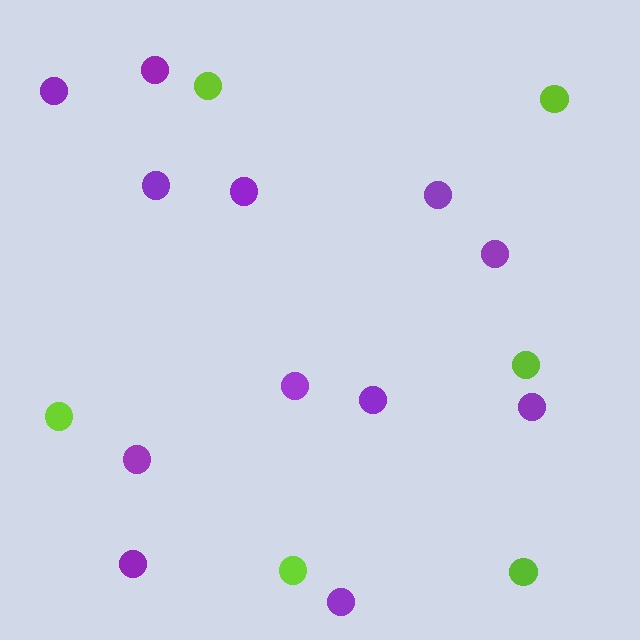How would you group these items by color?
There are 2 groups: one group of lime circles (6) and one group of purple circles (12).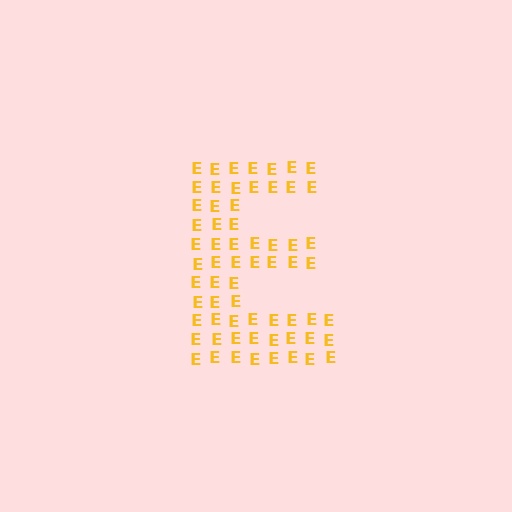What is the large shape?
The large shape is the letter E.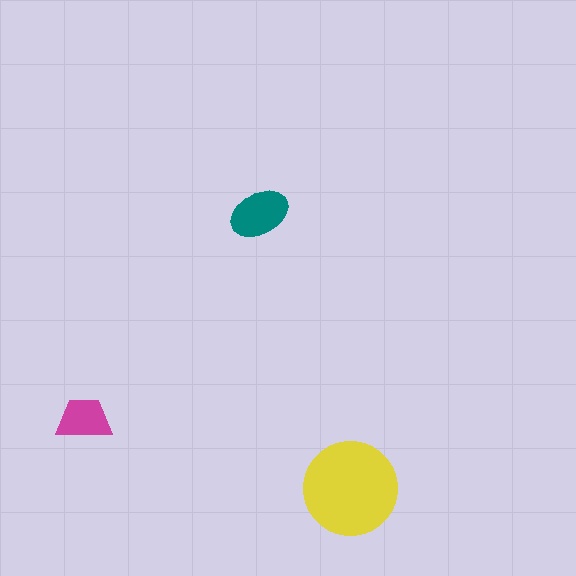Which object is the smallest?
The magenta trapezoid.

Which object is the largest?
The yellow circle.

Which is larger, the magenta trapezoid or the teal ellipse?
The teal ellipse.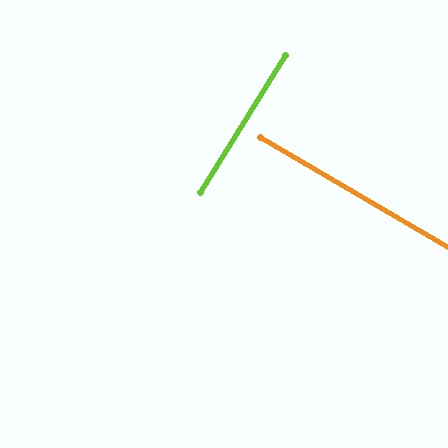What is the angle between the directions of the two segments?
Approximately 88 degrees.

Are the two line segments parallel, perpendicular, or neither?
Perpendicular — they meet at approximately 88°.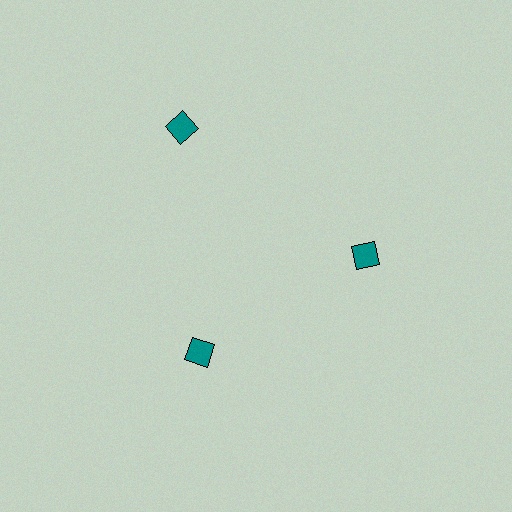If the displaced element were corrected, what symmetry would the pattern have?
It would have 3-fold rotational symmetry — the pattern would map onto itself every 120 degrees.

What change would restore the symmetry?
The symmetry would be restored by moving it inward, back onto the ring so that all 3 diamonds sit at equal angles and equal distance from the center.